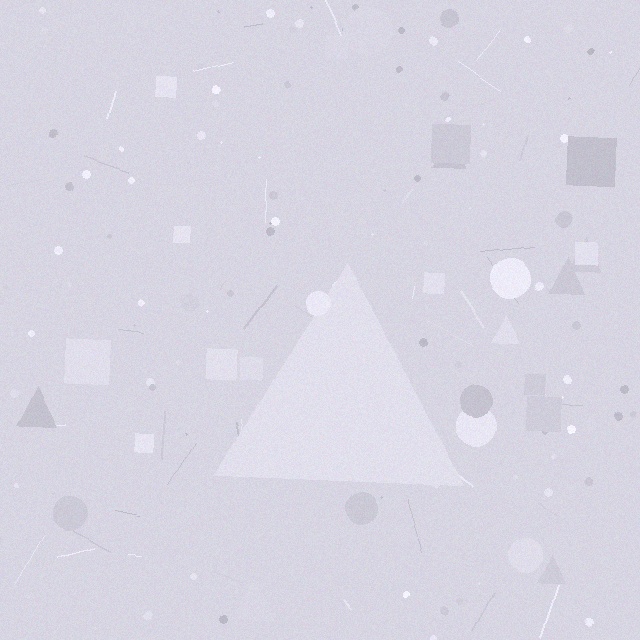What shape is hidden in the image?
A triangle is hidden in the image.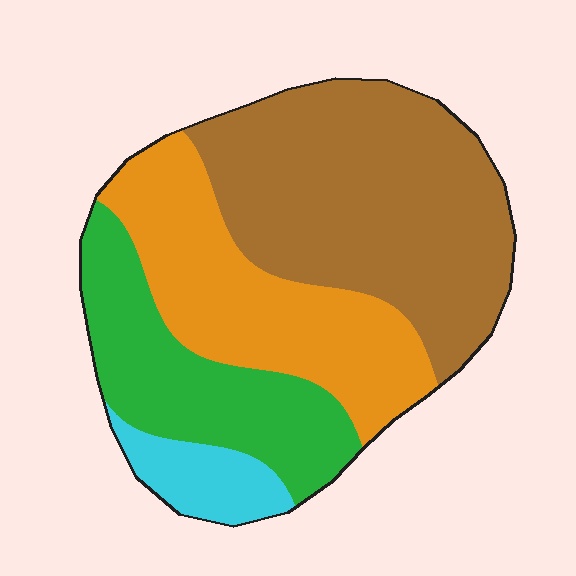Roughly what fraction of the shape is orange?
Orange covers around 30% of the shape.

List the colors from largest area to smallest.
From largest to smallest: brown, orange, green, cyan.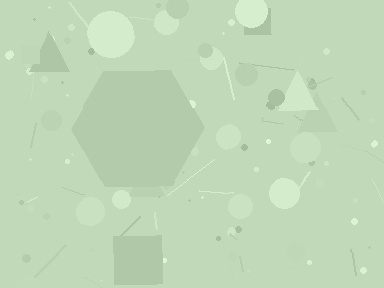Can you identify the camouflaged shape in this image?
The camouflaged shape is a hexagon.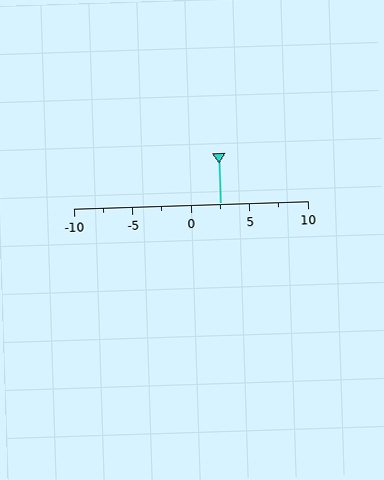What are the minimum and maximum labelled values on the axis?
The axis runs from -10 to 10.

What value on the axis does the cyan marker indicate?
The marker indicates approximately 2.5.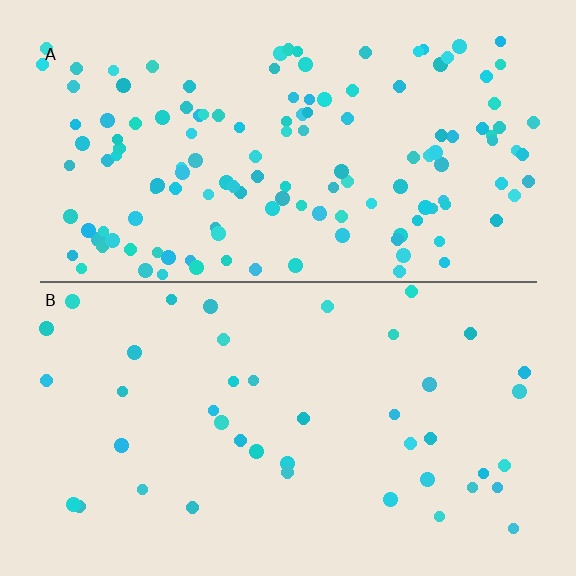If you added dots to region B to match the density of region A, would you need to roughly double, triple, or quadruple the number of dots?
Approximately triple.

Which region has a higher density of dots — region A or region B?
A (the top).